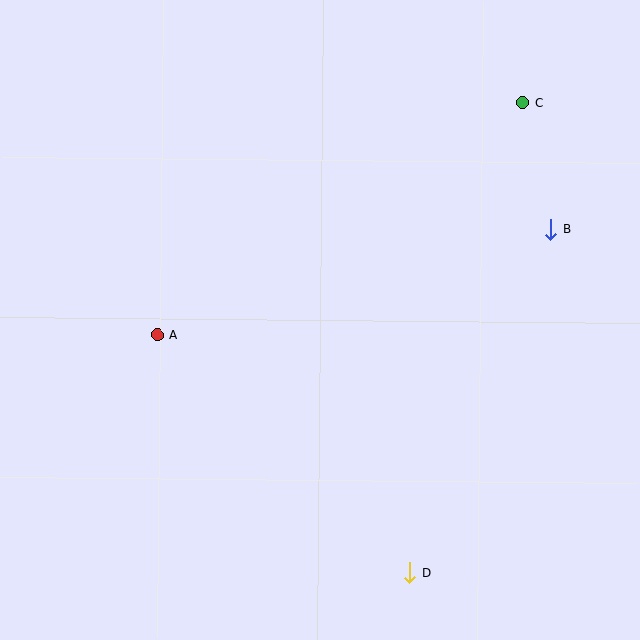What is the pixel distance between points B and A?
The distance between B and A is 408 pixels.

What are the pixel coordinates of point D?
Point D is at (409, 572).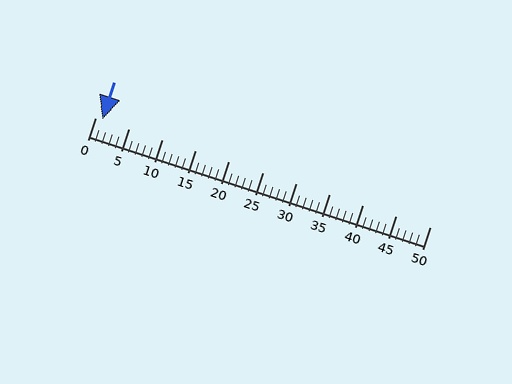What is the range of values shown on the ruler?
The ruler shows values from 0 to 50.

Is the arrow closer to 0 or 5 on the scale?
The arrow is closer to 0.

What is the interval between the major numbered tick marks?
The major tick marks are spaced 5 units apart.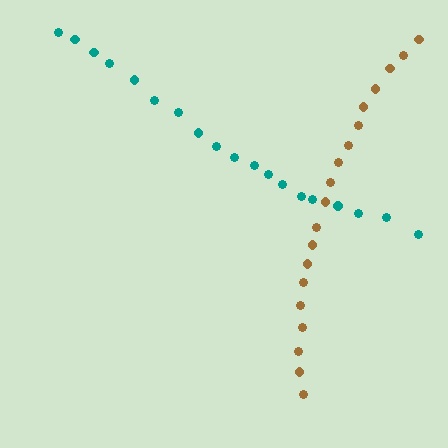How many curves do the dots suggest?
There are 2 distinct paths.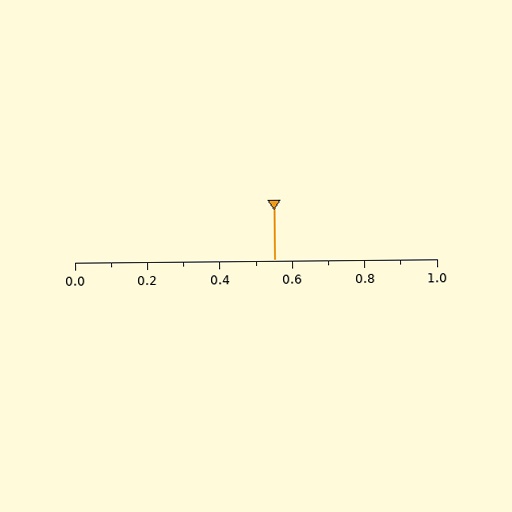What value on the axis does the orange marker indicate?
The marker indicates approximately 0.55.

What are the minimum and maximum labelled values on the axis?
The axis runs from 0.0 to 1.0.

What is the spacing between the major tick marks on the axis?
The major ticks are spaced 0.2 apart.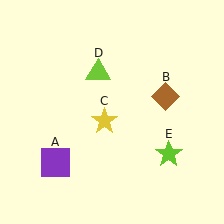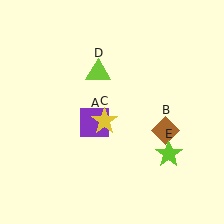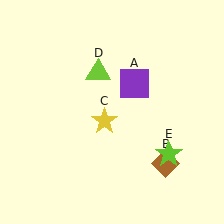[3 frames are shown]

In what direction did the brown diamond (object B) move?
The brown diamond (object B) moved down.